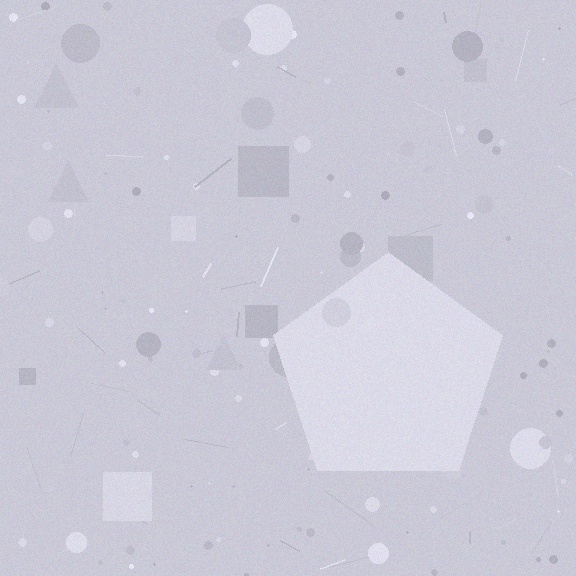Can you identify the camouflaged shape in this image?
The camouflaged shape is a pentagon.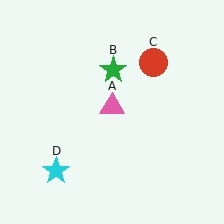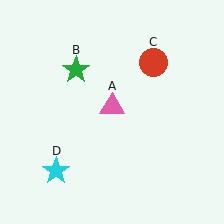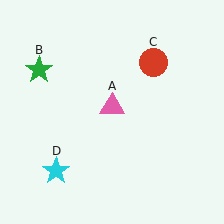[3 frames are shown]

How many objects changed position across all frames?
1 object changed position: green star (object B).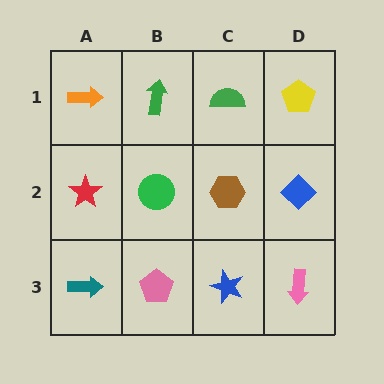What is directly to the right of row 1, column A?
A green arrow.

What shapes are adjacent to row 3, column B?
A green circle (row 2, column B), a teal arrow (row 3, column A), a blue star (row 3, column C).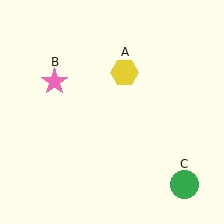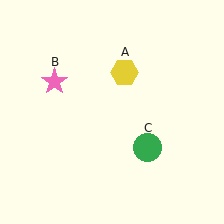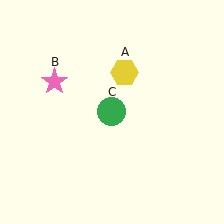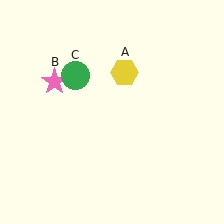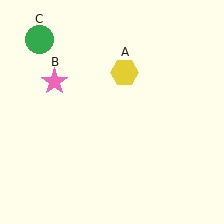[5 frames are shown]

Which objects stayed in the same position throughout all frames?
Yellow hexagon (object A) and pink star (object B) remained stationary.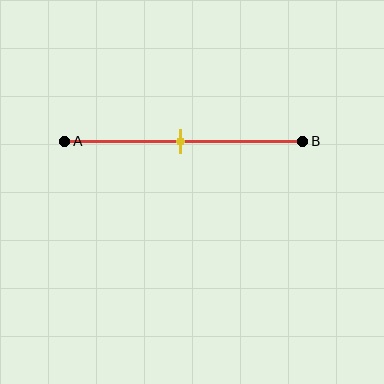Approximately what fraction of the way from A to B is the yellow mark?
The yellow mark is approximately 50% of the way from A to B.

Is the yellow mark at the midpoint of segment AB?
Yes, the mark is approximately at the midpoint.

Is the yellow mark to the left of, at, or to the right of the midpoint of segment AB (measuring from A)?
The yellow mark is approximately at the midpoint of segment AB.